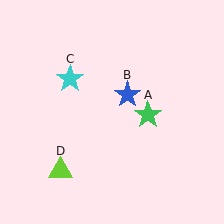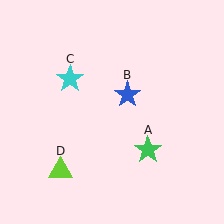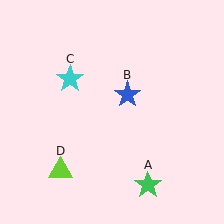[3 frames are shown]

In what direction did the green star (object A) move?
The green star (object A) moved down.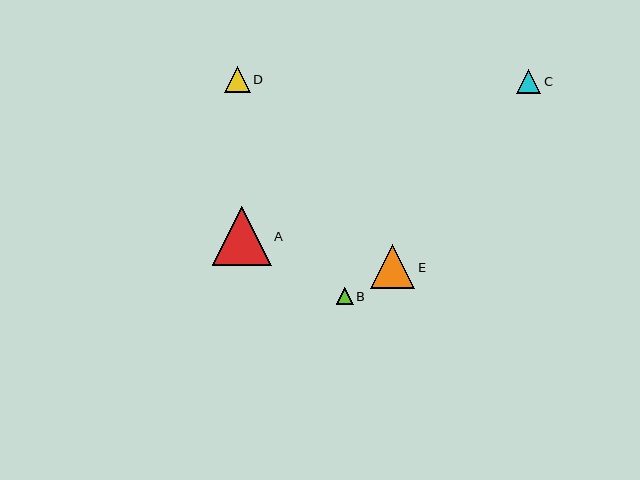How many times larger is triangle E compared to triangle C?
Triangle E is approximately 1.8 times the size of triangle C.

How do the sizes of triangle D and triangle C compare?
Triangle D and triangle C are approximately the same size.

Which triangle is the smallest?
Triangle B is the smallest with a size of approximately 17 pixels.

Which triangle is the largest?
Triangle A is the largest with a size of approximately 59 pixels.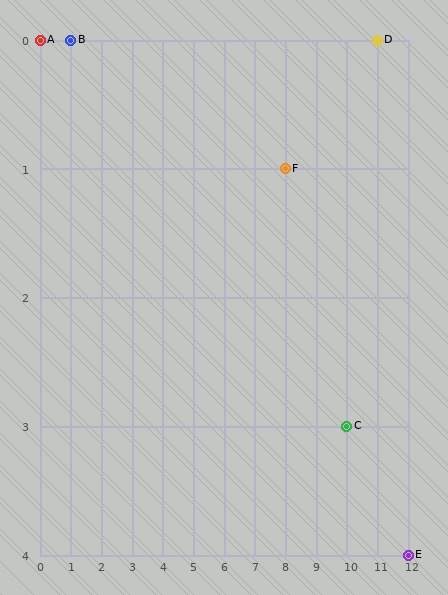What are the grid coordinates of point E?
Point E is at grid coordinates (12, 4).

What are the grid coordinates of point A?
Point A is at grid coordinates (0, 0).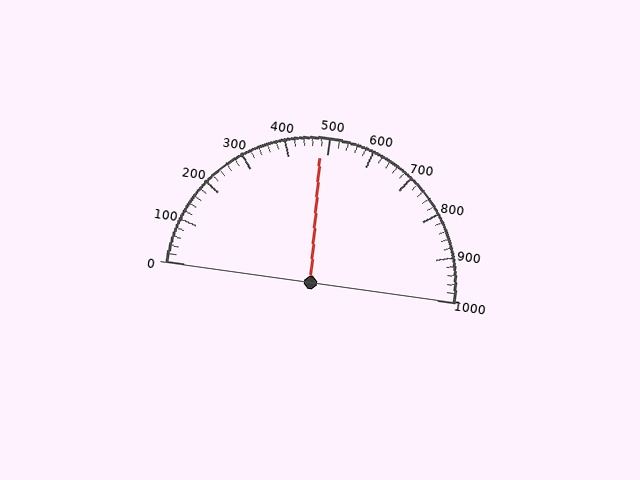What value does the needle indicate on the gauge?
The needle indicates approximately 480.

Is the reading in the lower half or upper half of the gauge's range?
The reading is in the lower half of the range (0 to 1000).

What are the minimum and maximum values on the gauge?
The gauge ranges from 0 to 1000.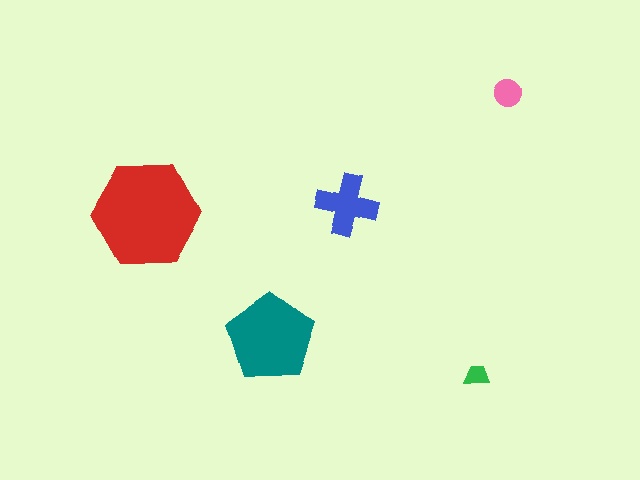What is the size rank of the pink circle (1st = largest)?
4th.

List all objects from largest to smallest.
The red hexagon, the teal pentagon, the blue cross, the pink circle, the green trapezoid.